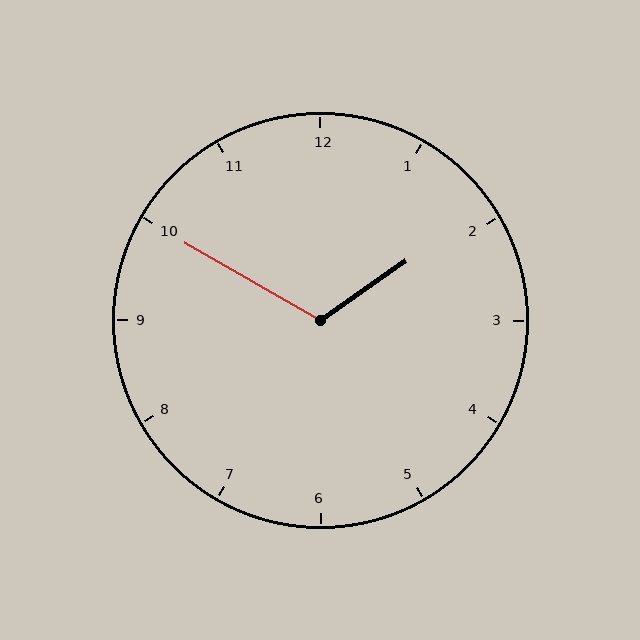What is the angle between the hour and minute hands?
Approximately 115 degrees.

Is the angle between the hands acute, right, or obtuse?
It is obtuse.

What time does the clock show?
1:50.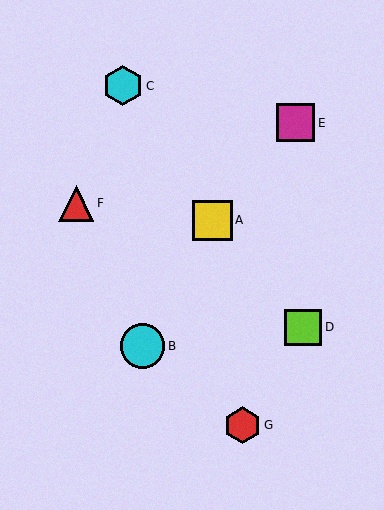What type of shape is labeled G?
Shape G is a red hexagon.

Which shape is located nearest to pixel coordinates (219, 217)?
The yellow square (labeled A) at (212, 220) is nearest to that location.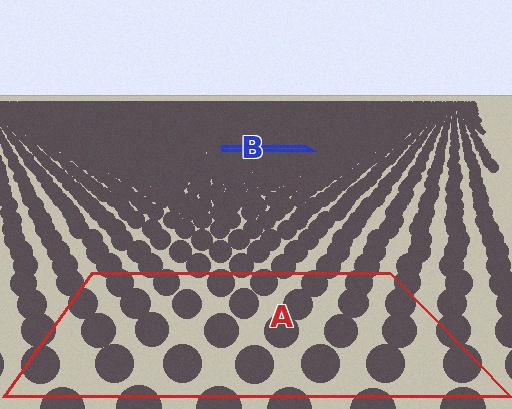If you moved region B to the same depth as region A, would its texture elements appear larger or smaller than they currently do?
They would appear larger. At a closer depth, the same texture elements are projected at a bigger on-screen size.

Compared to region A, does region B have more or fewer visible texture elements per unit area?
Region B has more texture elements per unit area — they are packed more densely because it is farther away.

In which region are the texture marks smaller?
The texture marks are smaller in region B, because it is farther away.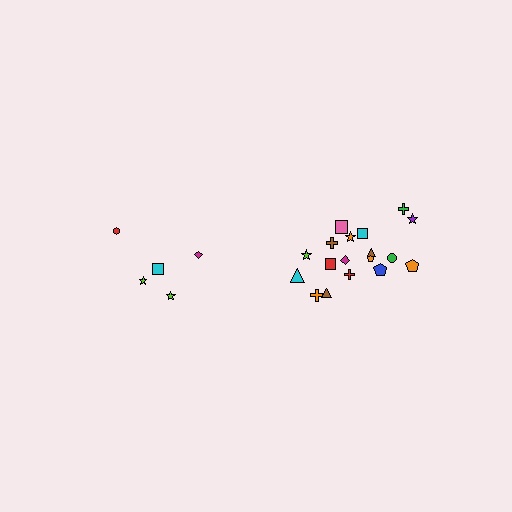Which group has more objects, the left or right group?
The right group.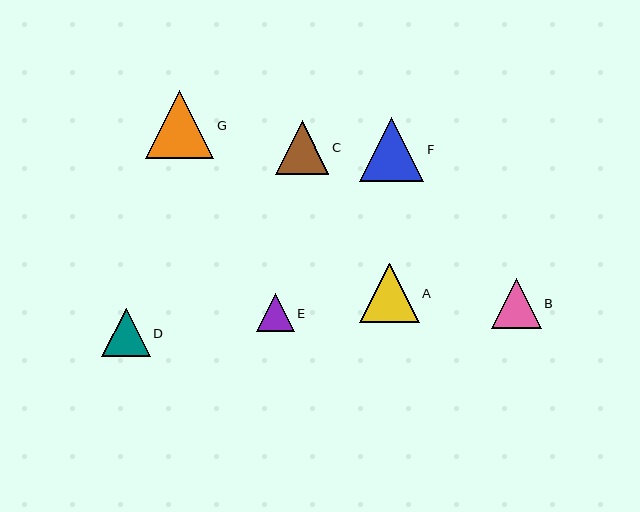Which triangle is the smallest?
Triangle E is the smallest with a size of approximately 38 pixels.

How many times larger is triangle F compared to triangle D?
Triangle F is approximately 1.3 times the size of triangle D.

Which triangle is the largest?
Triangle G is the largest with a size of approximately 68 pixels.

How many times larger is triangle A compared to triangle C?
Triangle A is approximately 1.1 times the size of triangle C.